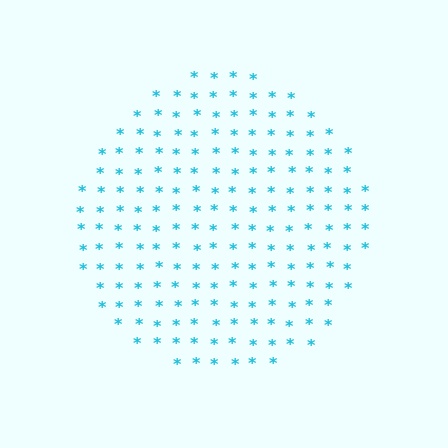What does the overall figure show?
The overall figure shows a circle.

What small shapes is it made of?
It is made of small asterisks.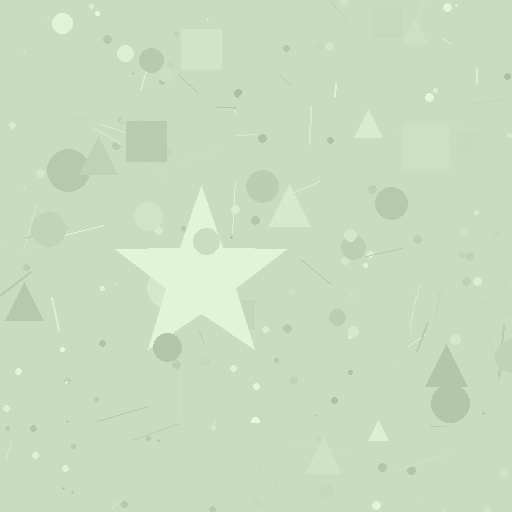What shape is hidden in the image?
A star is hidden in the image.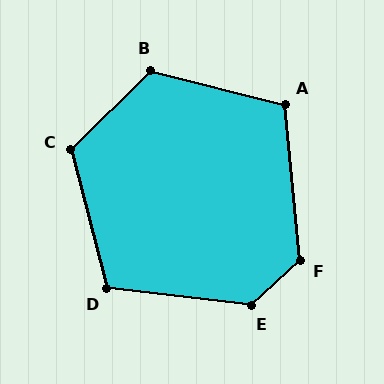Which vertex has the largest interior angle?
E, at approximately 130 degrees.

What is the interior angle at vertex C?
Approximately 120 degrees (obtuse).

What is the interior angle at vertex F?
Approximately 127 degrees (obtuse).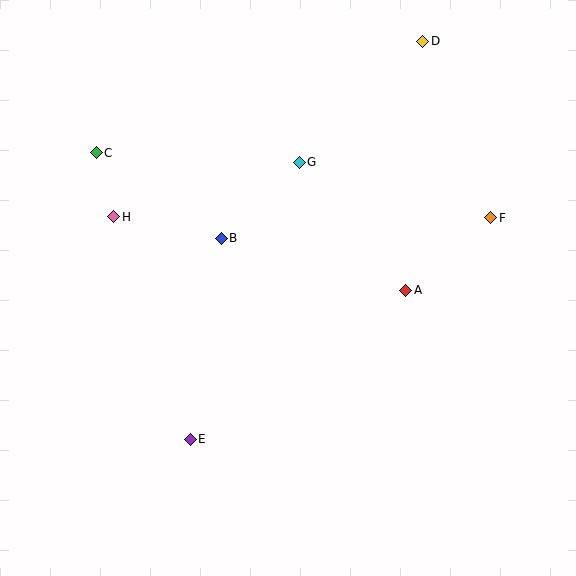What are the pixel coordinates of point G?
Point G is at (299, 162).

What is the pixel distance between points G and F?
The distance between G and F is 199 pixels.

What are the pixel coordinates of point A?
Point A is at (406, 290).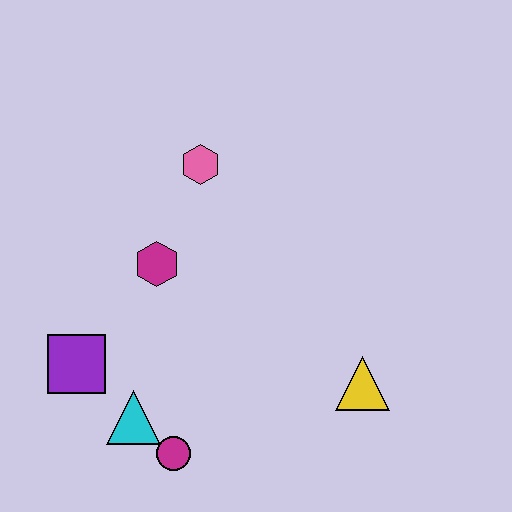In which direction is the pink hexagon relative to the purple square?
The pink hexagon is above the purple square.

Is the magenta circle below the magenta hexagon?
Yes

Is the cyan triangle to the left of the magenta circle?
Yes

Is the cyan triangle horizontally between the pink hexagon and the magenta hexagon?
No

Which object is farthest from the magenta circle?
The pink hexagon is farthest from the magenta circle.